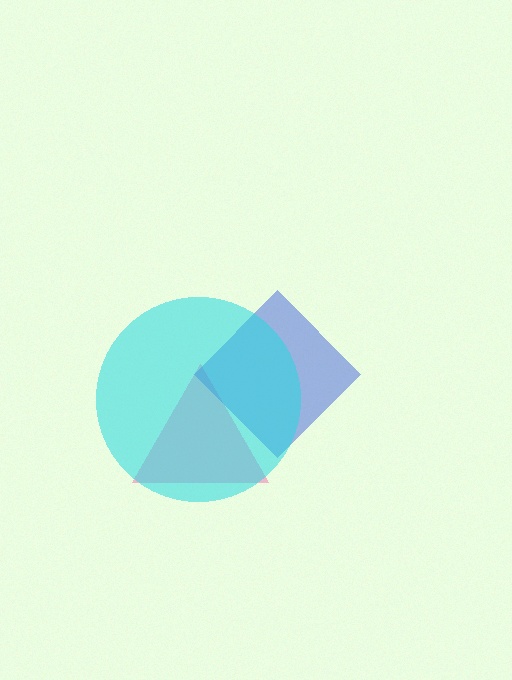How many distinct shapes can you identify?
There are 3 distinct shapes: a pink triangle, a blue diamond, a cyan circle.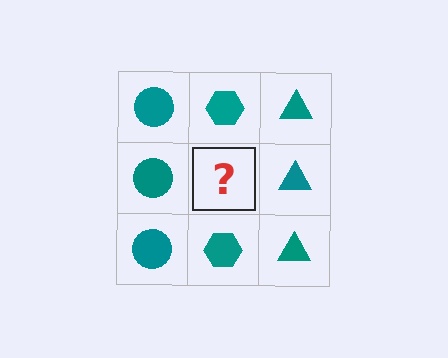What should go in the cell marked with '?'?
The missing cell should contain a teal hexagon.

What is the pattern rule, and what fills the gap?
The rule is that each column has a consistent shape. The gap should be filled with a teal hexagon.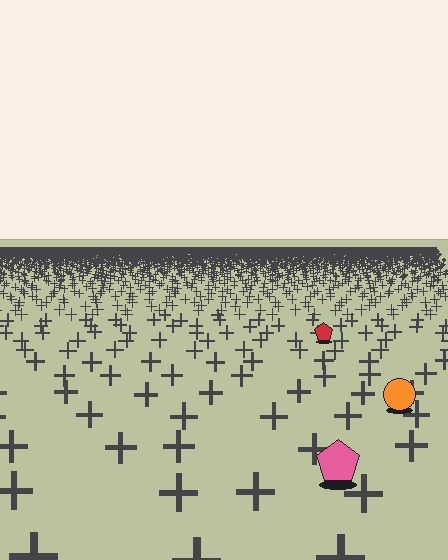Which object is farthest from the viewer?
The red pentagon is farthest from the viewer. It appears smaller and the ground texture around it is denser.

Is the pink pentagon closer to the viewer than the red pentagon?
Yes. The pink pentagon is closer — you can tell from the texture gradient: the ground texture is coarser near it.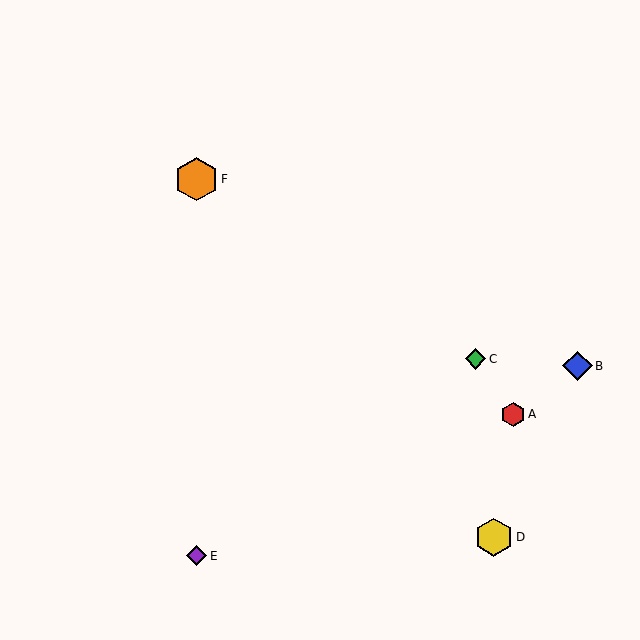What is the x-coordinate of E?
Object E is at x≈197.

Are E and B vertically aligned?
No, E is at x≈197 and B is at x≈578.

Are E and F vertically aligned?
Yes, both are at x≈197.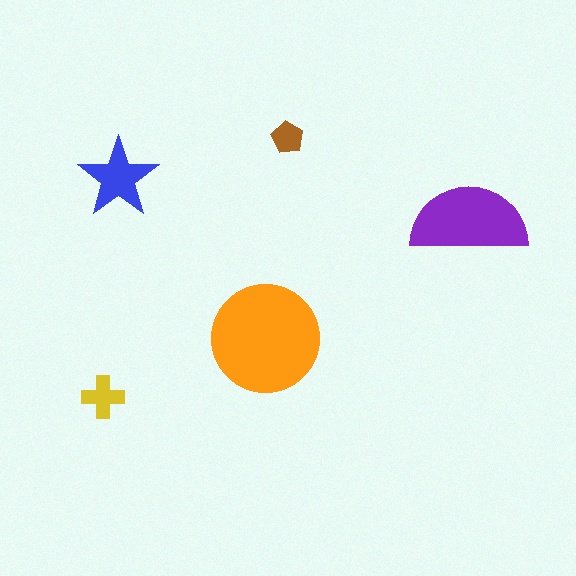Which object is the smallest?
The brown pentagon.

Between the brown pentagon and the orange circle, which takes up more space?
The orange circle.